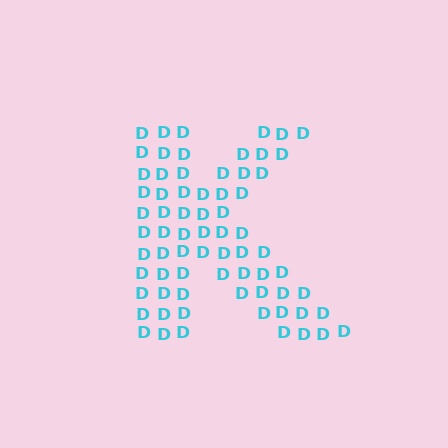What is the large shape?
The large shape is the letter K.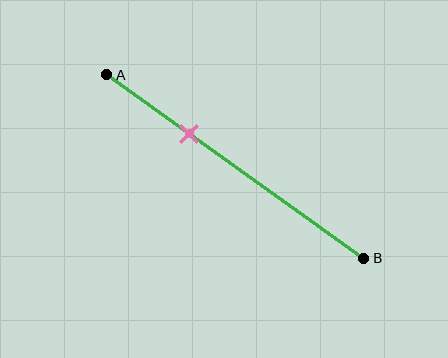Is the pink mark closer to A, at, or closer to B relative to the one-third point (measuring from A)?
The pink mark is approximately at the one-third point of segment AB.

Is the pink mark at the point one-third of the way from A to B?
Yes, the mark is approximately at the one-third point.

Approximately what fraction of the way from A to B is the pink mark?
The pink mark is approximately 30% of the way from A to B.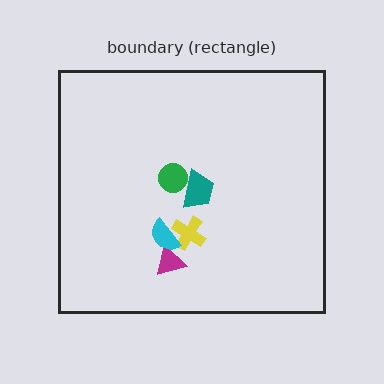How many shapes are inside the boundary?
5 inside, 0 outside.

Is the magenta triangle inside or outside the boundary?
Inside.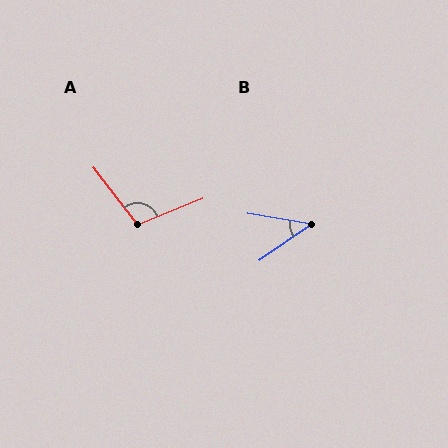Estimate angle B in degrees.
Approximately 45 degrees.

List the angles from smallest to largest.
B (45°), A (105°).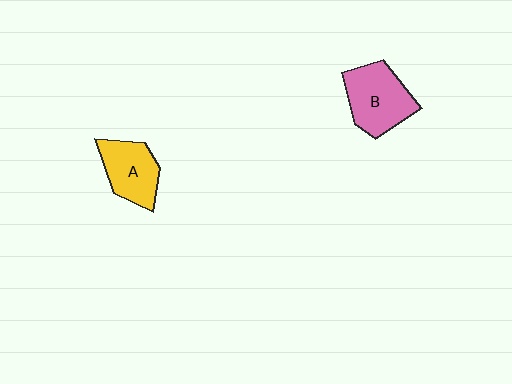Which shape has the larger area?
Shape B (pink).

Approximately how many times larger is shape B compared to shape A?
Approximately 1.2 times.